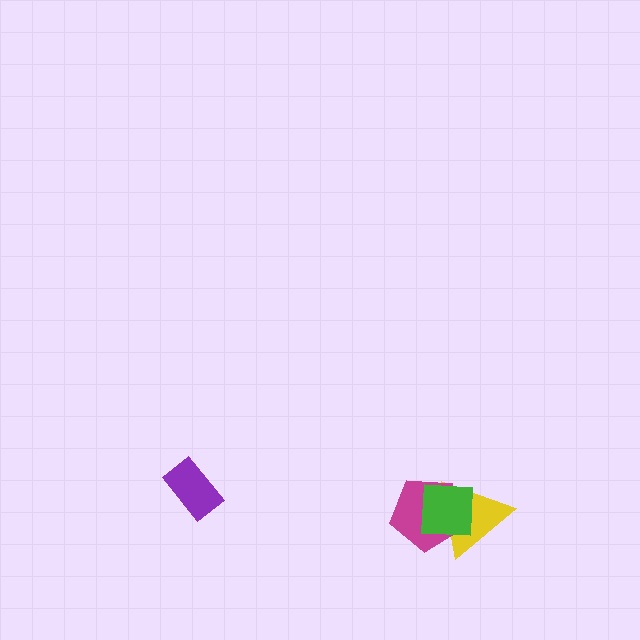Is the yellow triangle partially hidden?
Yes, it is partially covered by another shape.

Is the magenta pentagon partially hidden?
Yes, it is partially covered by another shape.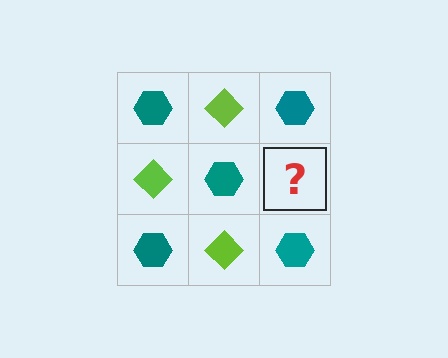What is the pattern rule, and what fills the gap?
The rule is that it alternates teal hexagon and lime diamond in a checkerboard pattern. The gap should be filled with a lime diamond.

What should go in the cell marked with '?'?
The missing cell should contain a lime diamond.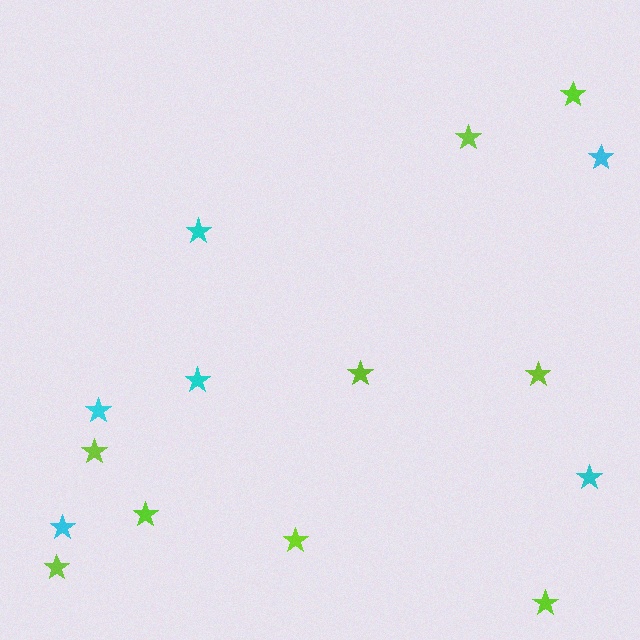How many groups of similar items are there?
There are 2 groups: one group of lime stars (9) and one group of cyan stars (6).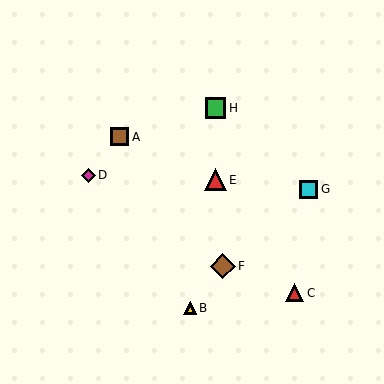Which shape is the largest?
The brown diamond (labeled F) is the largest.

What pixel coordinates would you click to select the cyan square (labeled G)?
Click at (309, 189) to select the cyan square G.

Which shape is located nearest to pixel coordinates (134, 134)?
The brown square (labeled A) at (120, 137) is nearest to that location.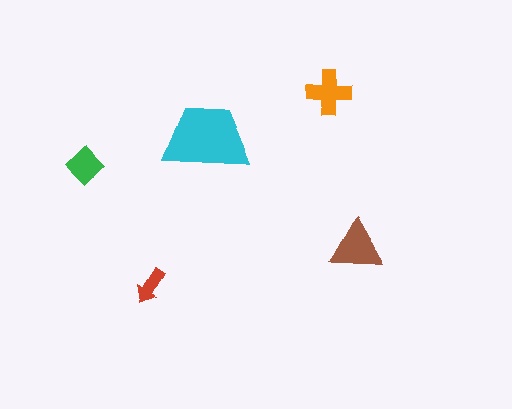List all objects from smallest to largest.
The red arrow, the green diamond, the orange cross, the brown triangle, the cyan trapezoid.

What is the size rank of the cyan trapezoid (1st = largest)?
1st.